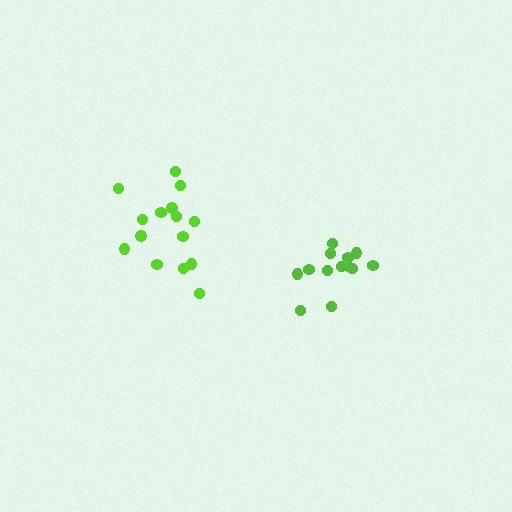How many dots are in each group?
Group 1: 13 dots, Group 2: 15 dots (28 total).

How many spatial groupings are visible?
There are 2 spatial groupings.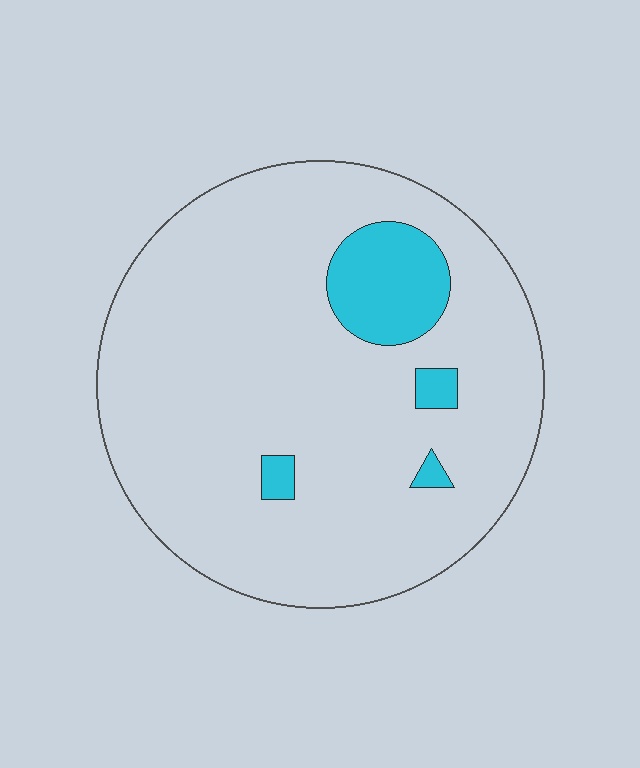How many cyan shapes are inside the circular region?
4.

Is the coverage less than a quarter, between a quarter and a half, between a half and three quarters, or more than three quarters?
Less than a quarter.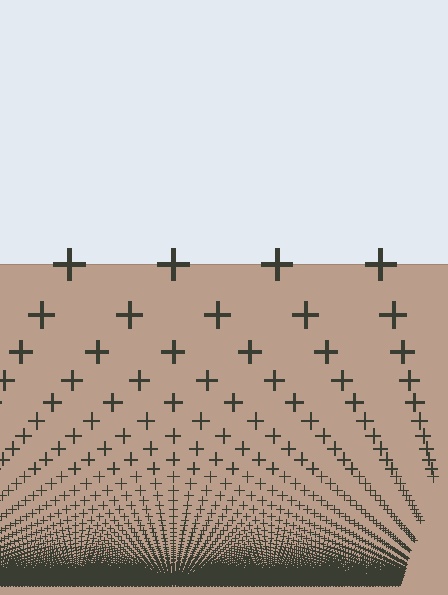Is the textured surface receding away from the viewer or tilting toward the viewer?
The surface appears to tilt toward the viewer. Texture elements get larger and sparser toward the top.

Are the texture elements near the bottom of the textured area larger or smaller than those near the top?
Smaller. The gradient is inverted — elements near the bottom are smaller and denser.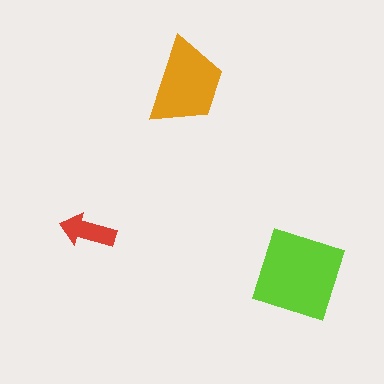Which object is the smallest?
The red arrow.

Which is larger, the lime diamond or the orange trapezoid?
The lime diamond.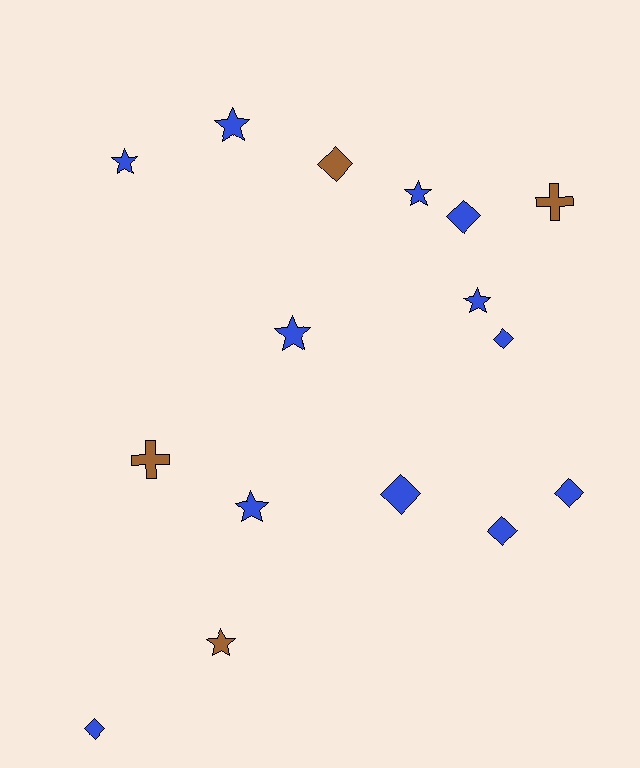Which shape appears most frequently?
Star, with 7 objects.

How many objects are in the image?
There are 16 objects.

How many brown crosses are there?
There are 2 brown crosses.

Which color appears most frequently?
Blue, with 12 objects.